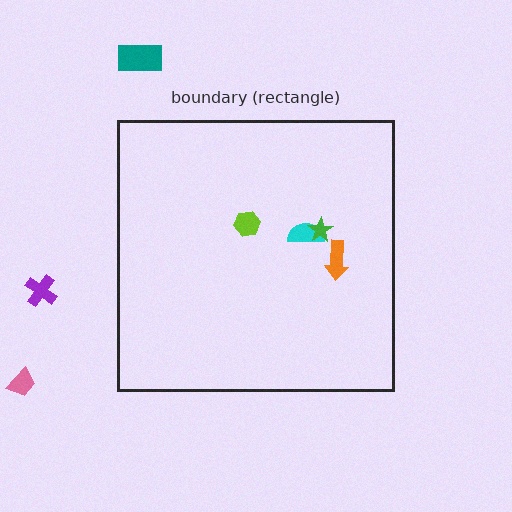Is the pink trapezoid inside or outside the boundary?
Outside.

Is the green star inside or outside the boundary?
Inside.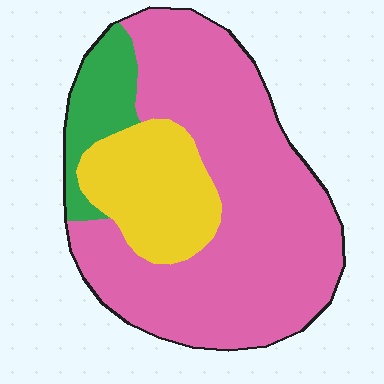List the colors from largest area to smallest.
From largest to smallest: pink, yellow, green.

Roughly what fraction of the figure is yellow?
Yellow covers about 20% of the figure.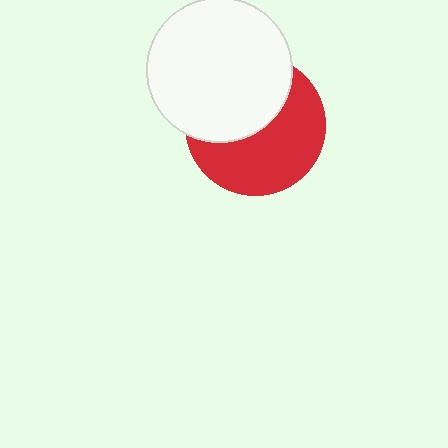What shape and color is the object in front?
The object in front is a white circle.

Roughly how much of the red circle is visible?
About half of it is visible (roughly 55%).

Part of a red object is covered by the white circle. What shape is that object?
It is a circle.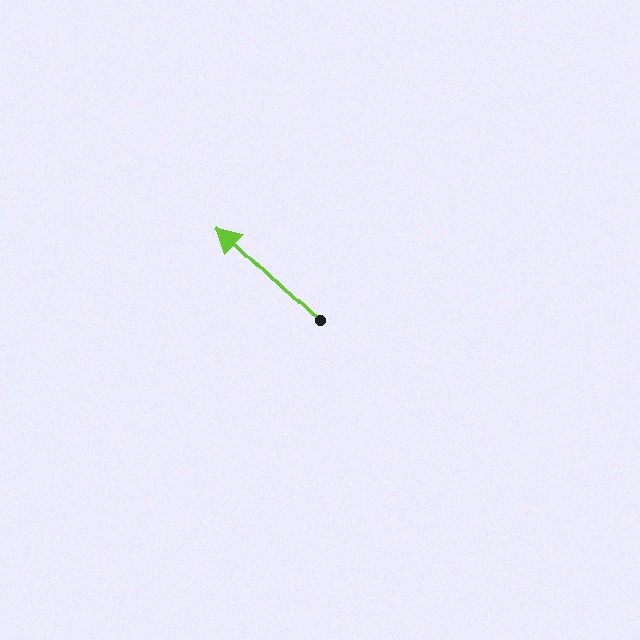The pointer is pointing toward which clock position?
Roughly 10 o'clock.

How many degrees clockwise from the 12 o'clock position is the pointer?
Approximately 313 degrees.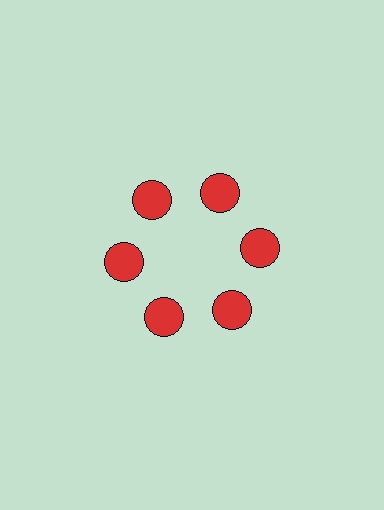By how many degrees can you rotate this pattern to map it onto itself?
The pattern maps onto itself every 60 degrees of rotation.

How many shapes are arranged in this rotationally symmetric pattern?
There are 6 shapes, arranged in 6 groups of 1.